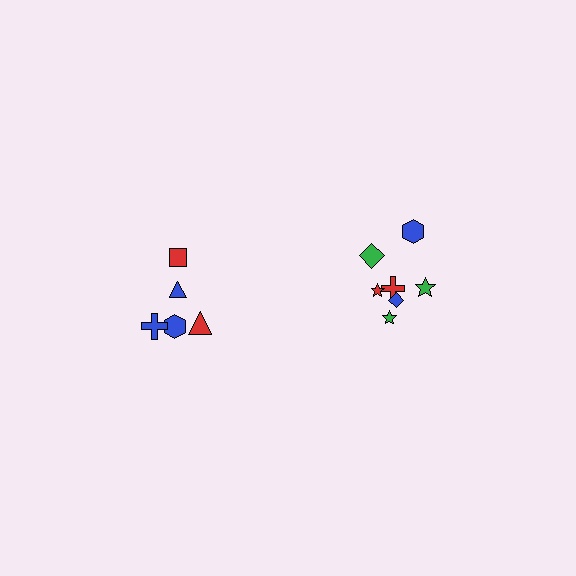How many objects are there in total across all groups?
There are 12 objects.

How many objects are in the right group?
There are 7 objects.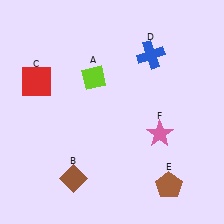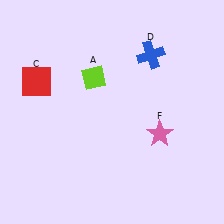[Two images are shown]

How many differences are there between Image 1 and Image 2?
There are 2 differences between the two images.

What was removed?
The brown diamond (B), the brown pentagon (E) were removed in Image 2.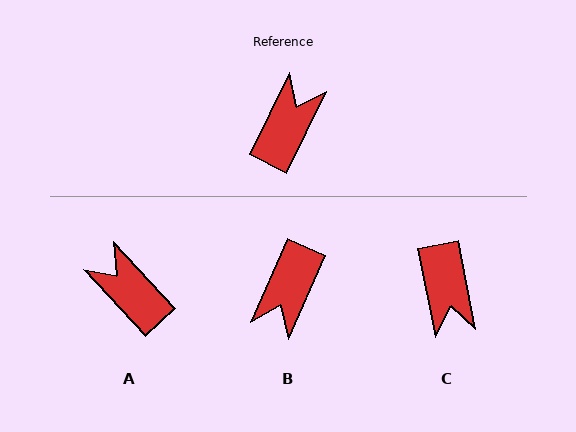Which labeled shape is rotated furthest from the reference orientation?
B, about 178 degrees away.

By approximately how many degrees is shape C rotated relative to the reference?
Approximately 143 degrees clockwise.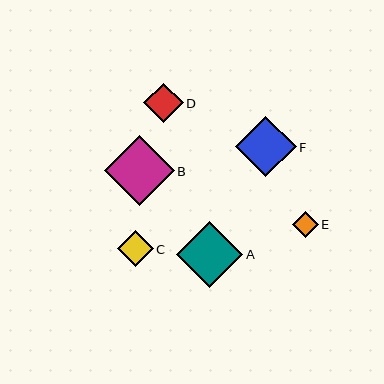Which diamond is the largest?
Diamond B is the largest with a size of approximately 70 pixels.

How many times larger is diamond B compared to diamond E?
Diamond B is approximately 2.7 times the size of diamond E.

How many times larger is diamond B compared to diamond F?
Diamond B is approximately 1.2 times the size of diamond F.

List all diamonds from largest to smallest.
From largest to smallest: B, A, F, D, C, E.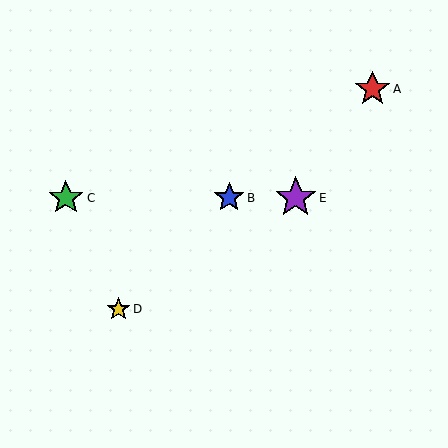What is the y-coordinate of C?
Object C is at y≈198.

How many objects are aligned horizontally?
3 objects (B, C, E) are aligned horizontally.